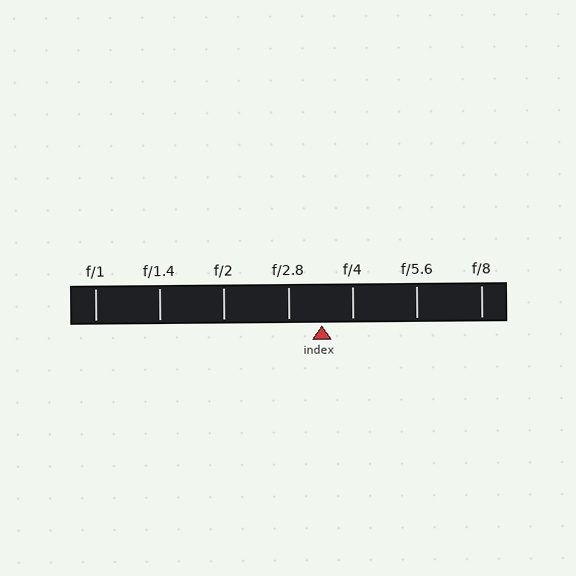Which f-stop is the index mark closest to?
The index mark is closest to f/4.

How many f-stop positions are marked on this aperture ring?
There are 7 f-stop positions marked.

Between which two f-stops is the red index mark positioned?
The index mark is between f/2.8 and f/4.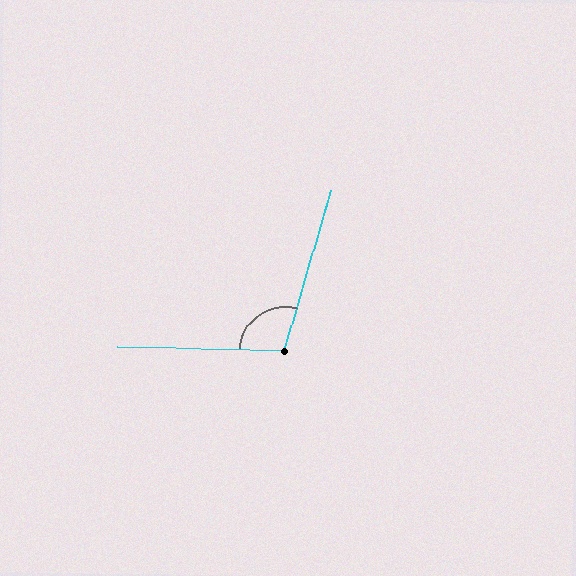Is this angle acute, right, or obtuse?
It is obtuse.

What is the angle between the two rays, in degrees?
Approximately 105 degrees.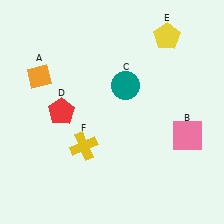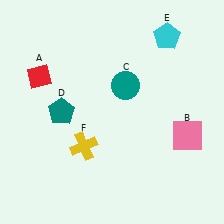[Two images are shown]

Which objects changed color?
A changed from orange to red. D changed from red to teal. E changed from yellow to cyan.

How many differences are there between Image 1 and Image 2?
There are 3 differences between the two images.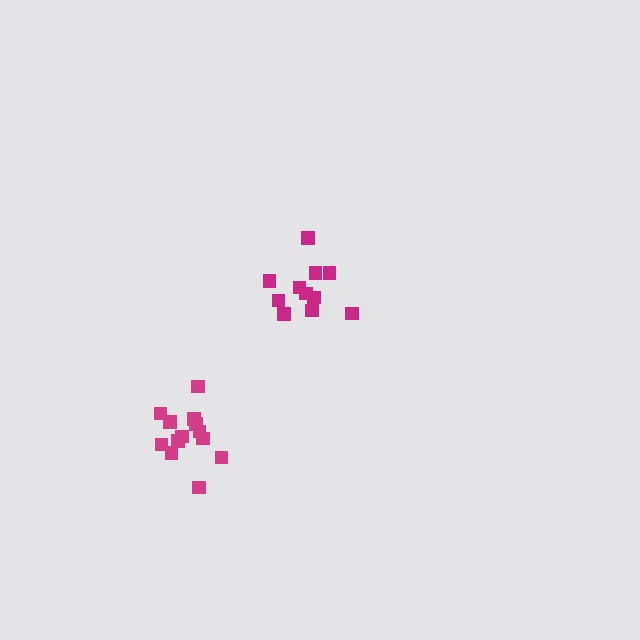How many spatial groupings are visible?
There are 2 spatial groupings.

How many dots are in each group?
Group 1: 11 dots, Group 2: 13 dots (24 total).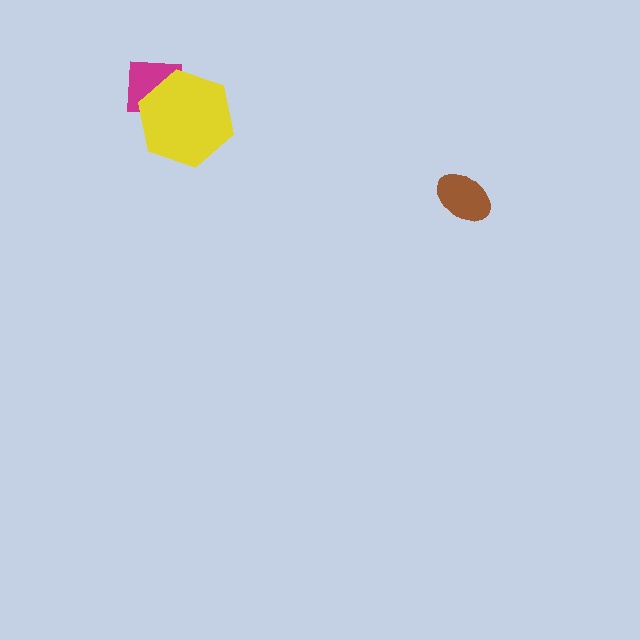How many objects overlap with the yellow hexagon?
1 object overlaps with the yellow hexagon.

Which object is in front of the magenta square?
The yellow hexagon is in front of the magenta square.